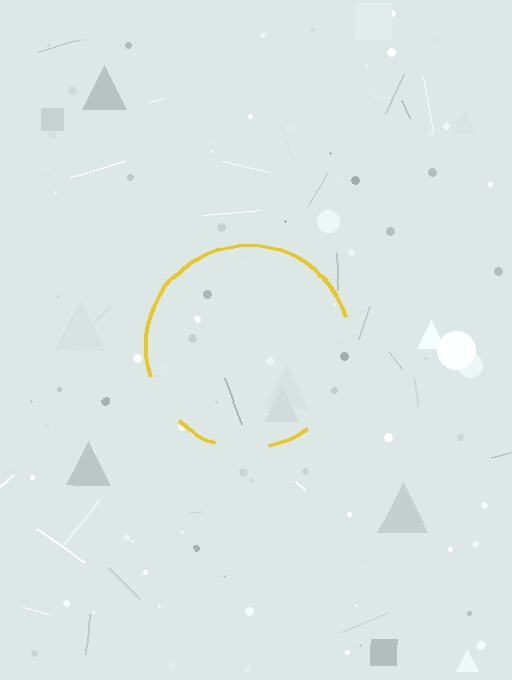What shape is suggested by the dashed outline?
The dashed outline suggests a circle.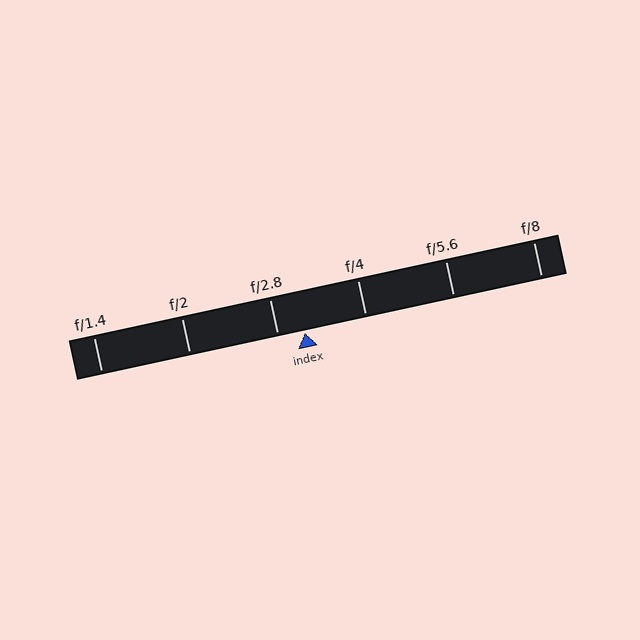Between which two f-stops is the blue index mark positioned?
The index mark is between f/2.8 and f/4.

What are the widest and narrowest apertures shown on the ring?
The widest aperture shown is f/1.4 and the narrowest is f/8.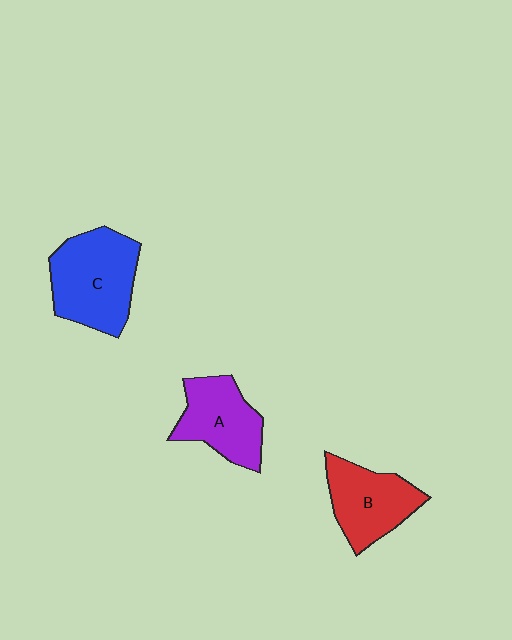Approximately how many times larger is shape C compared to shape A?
Approximately 1.3 times.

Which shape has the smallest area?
Shape A (purple).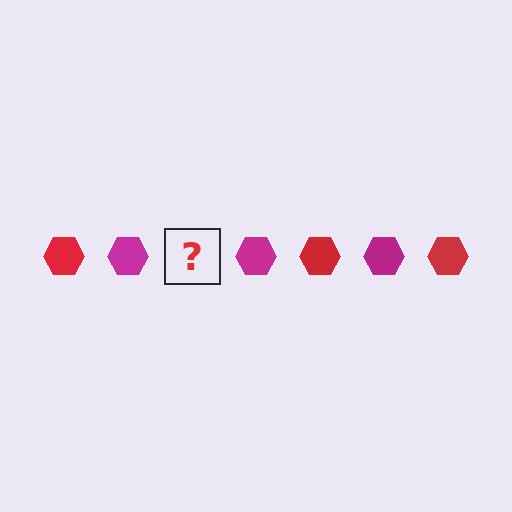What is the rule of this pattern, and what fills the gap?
The rule is that the pattern cycles through red, magenta hexagons. The gap should be filled with a red hexagon.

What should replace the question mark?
The question mark should be replaced with a red hexagon.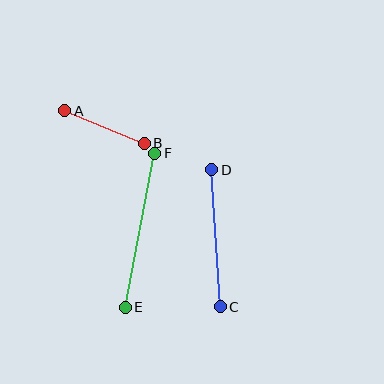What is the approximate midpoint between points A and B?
The midpoint is at approximately (104, 127) pixels.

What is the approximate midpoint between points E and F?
The midpoint is at approximately (140, 230) pixels.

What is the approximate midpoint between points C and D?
The midpoint is at approximately (216, 238) pixels.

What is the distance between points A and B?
The distance is approximately 86 pixels.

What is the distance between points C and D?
The distance is approximately 137 pixels.